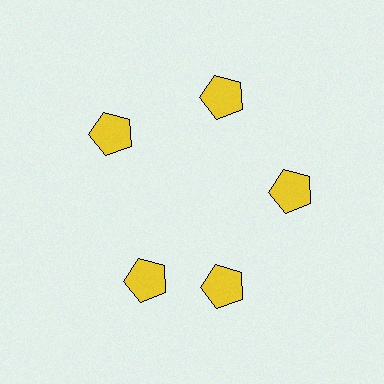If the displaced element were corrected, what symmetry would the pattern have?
It would have 5-fold rotational symmetry — the pattern would map onto itself every 72 degrees.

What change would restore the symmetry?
The symmetry would be restored by rotating it back into even spacing with its neighbors so that all 5 pentagons sit at equal angles and equal distance from the center.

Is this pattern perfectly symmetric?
No. The 5 yellow pentagons are arranged in a ring, but one element near the 8 o'clock position is rotated out of alignment along the ring, breaking the 5-fold rotational symmetry.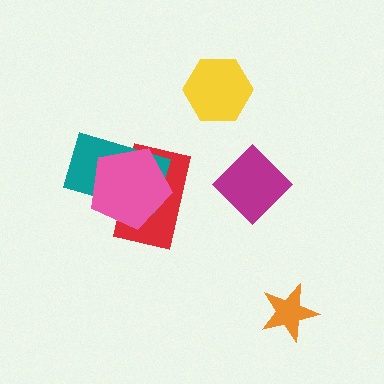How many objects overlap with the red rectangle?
2 objects overlap with the red rectangle.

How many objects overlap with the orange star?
0 objects overlap with the orange star.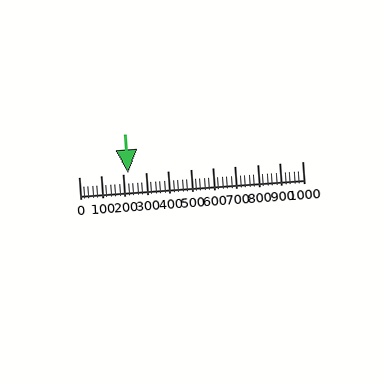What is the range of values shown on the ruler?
The ruler shows values from 0 to 1000.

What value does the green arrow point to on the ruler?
The green arrow points to approximately 220.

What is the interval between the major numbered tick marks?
The major tick marks are spaced 100 units apart.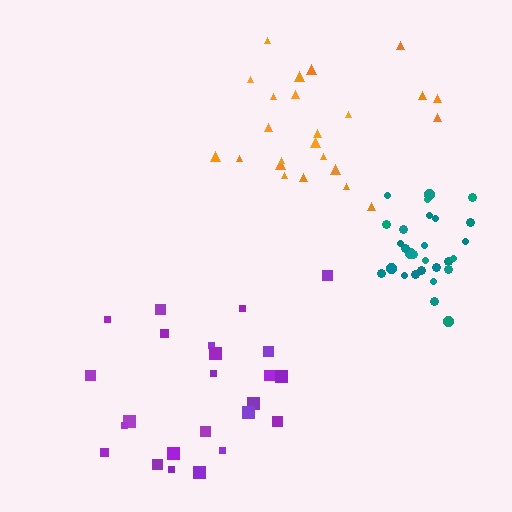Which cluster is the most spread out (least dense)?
Purple.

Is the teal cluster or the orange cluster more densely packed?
Teal.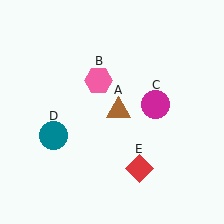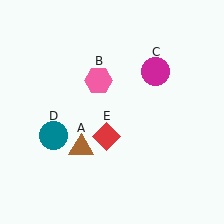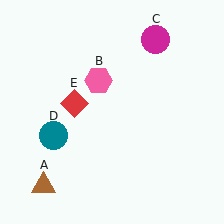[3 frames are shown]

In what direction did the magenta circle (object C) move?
The magenta circle (object C) moved up.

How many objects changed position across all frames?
3 objects changed position: brown triangle (object A), magenta circle (object C), red diamond (object E).